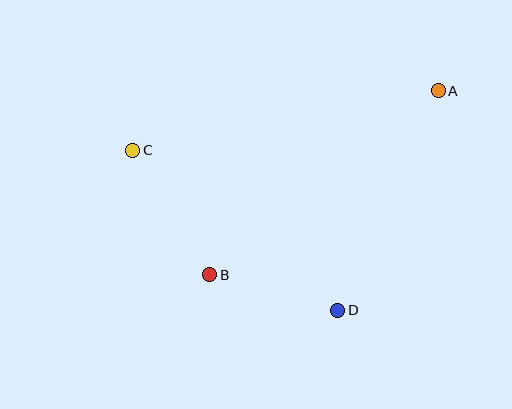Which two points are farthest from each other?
Points A and C are farthest from each other.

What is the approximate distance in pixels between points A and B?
The distance between A and B is approximately 293 pixels.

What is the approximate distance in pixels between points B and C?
The distance between B and C is approximately 147 pixels.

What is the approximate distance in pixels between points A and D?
The distance between A and D is approximately 242 pixels.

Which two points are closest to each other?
Points B and D are closest to each other.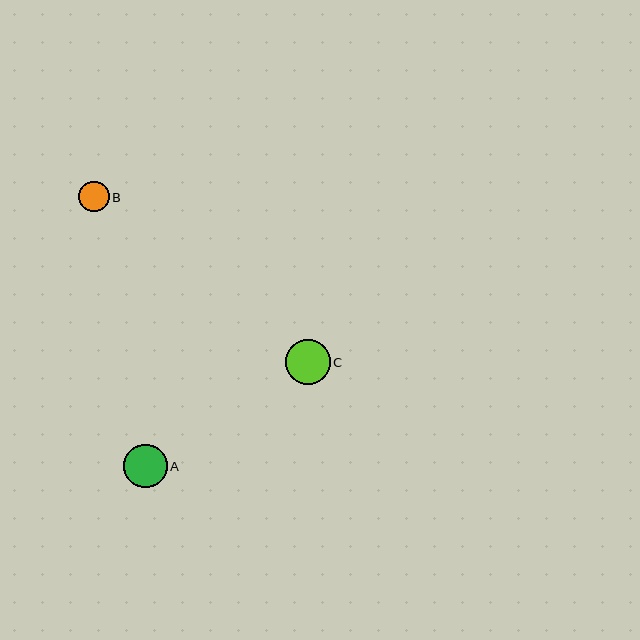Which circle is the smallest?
Circle B is the smallest with a size of approximately 30 pixels.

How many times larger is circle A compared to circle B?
Circle A is approximately 1.4 times the size of circle B.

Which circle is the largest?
Circle C is the largest with a size of approximately 44 pixels.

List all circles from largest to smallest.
From largest to smallest: C, A, B.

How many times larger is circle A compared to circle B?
Circle A is approximately 1.4 times the size of circle B.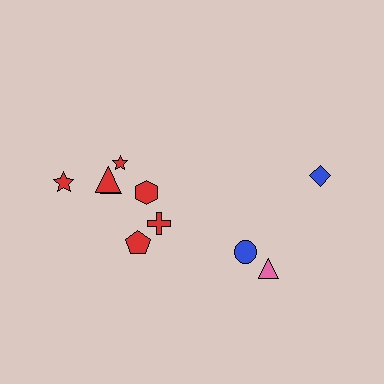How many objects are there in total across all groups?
There are 10 objects.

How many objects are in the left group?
There are 7 objects.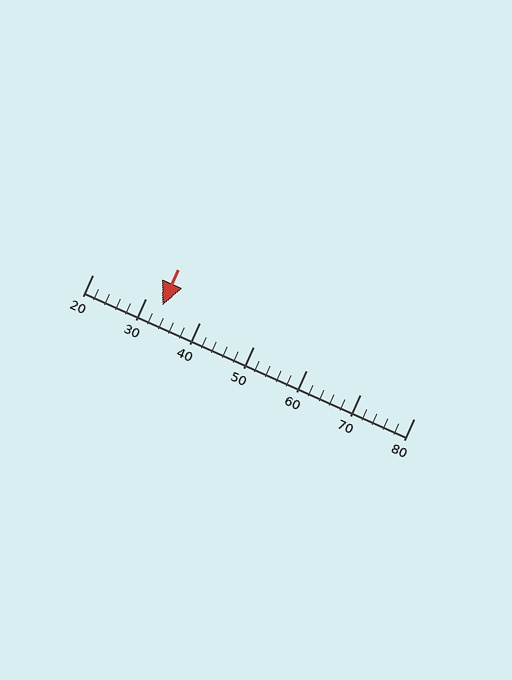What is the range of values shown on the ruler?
The ruler shows values from 20 to 80.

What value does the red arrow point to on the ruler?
The red arrow points to approximately 33.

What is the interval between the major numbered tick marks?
The major tick marks are spaced 10 units apart.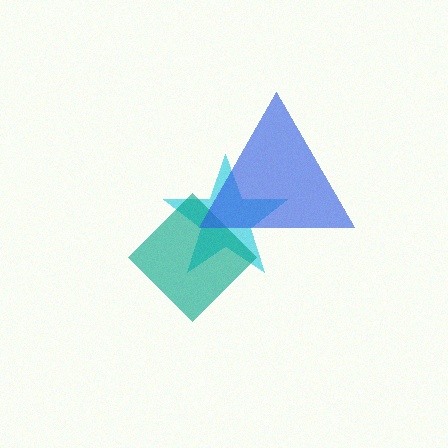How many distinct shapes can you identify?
There are 3 distinct shapes: a cyan star, a teal diamond, a blue triangle.